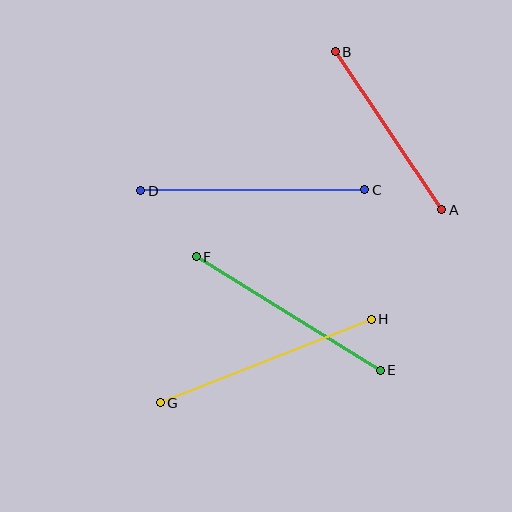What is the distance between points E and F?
The distance is approximately 216 pixels.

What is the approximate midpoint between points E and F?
The midpoint is at approximately (288, 314) pixels.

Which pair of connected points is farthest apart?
Points G and H are farthest apart.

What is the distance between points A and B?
The distance is approximately 190 pixels.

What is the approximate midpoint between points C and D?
The midpoint is at approximately (253, 190) pixels.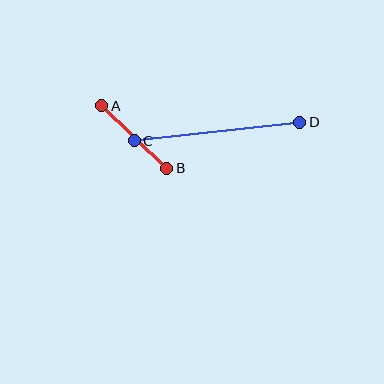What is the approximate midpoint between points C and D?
The midpoint is at approximately (217, 131) pixels.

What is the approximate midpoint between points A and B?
The midpoint is at approximately (134, 137) pixels.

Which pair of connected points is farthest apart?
Points C and D are farthest apart.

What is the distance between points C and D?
The distance is approximately 166 pixels.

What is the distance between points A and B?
The distance is approximately 90 pixels.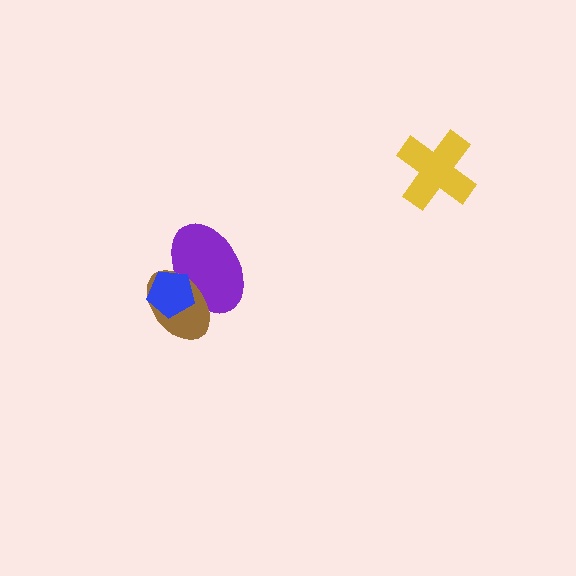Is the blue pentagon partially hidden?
No, no other shape covers it.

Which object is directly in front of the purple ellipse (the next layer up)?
The brown ellipse is directly in front of the purple ellipse.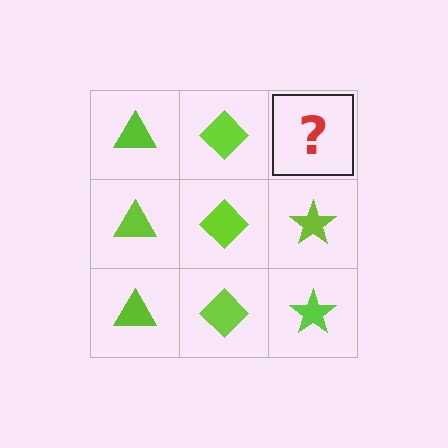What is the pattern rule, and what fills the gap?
The rule is that each column has a consistent shape. The gap should be filled with a lime star.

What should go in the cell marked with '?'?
The missing cell should contain a lime star.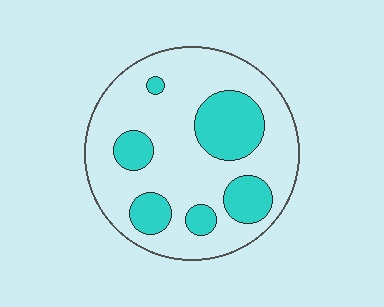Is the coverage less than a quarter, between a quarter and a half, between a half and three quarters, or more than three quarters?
Between a quarter and a half.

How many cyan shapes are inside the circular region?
6.